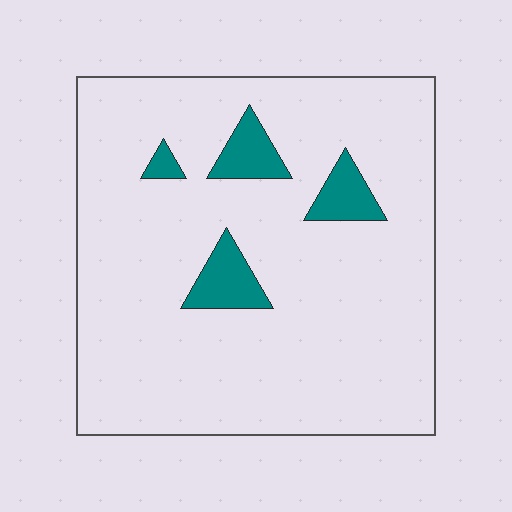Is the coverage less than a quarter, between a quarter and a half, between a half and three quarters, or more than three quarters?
Less than a quarter.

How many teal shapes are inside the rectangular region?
4.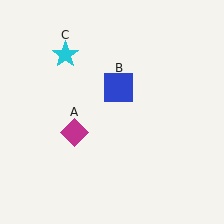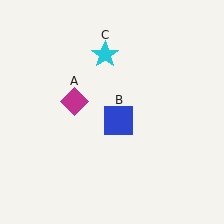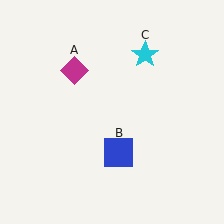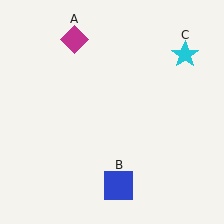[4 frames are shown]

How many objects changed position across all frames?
3 objects changed position: magenta diamond (object A), blue square (object B), cyan star (object C).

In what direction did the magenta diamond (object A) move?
The magenta diamond (object A) moved up.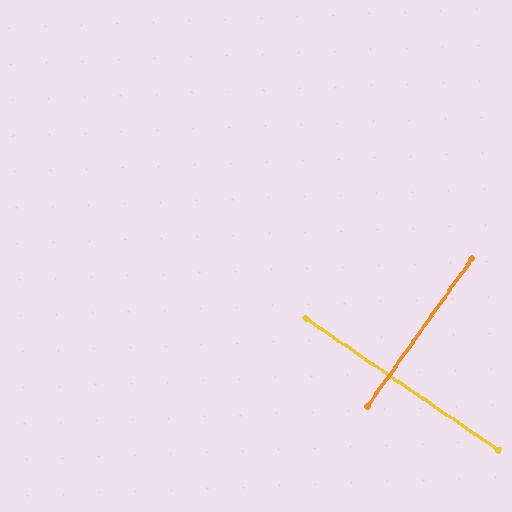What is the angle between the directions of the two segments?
Approximately 89 degrees.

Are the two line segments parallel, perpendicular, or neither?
Perpendicular — they meet at approximately 89°.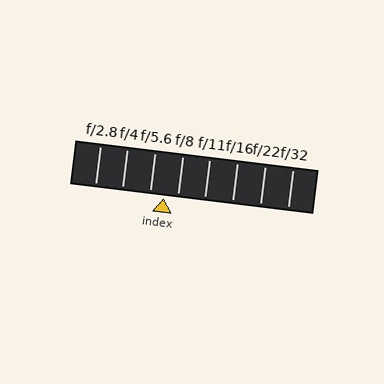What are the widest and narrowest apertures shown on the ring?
The widest aperture shown is f/2.8 and the narrowest is f/32.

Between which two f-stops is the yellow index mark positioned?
The index mark is between f/5.6 and f/8.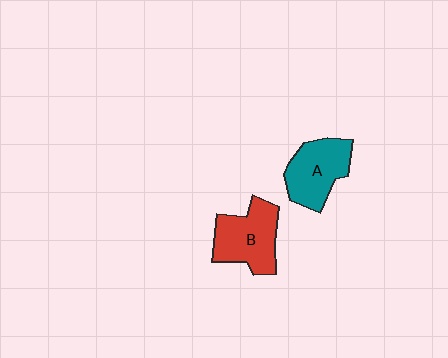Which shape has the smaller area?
Shape A (teal).